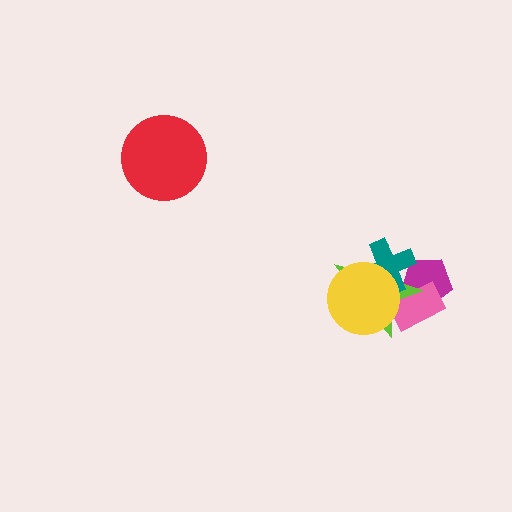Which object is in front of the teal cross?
The yellow circle is in front of the teal cross.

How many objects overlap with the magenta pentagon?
3 objects overlap with the magenta pentagon.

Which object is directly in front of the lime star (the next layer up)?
The teal cross is directly in front of the lime star.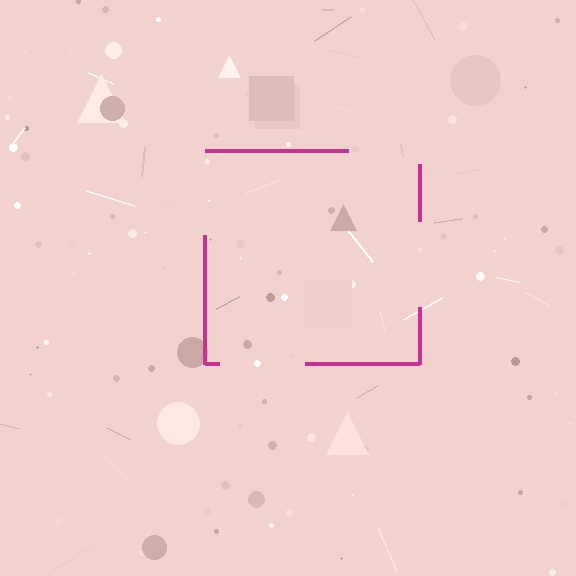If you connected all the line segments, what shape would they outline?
They would outline a square.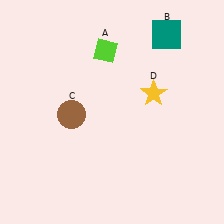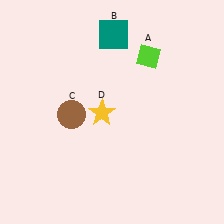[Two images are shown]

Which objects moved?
The objects that moved are: the lime diamond (A), the teal square (B), the yellow star (D).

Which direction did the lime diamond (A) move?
The lime diamond (A) moved right.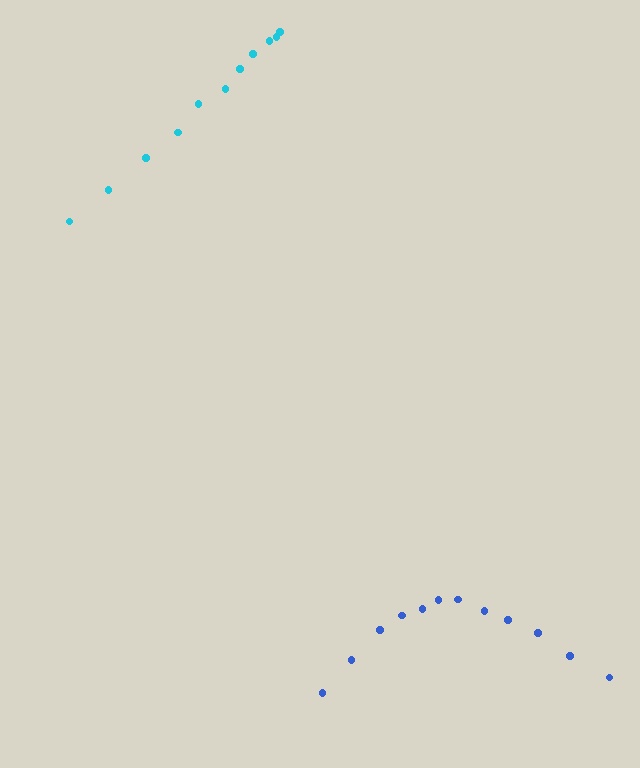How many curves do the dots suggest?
There are 2 distinct paths.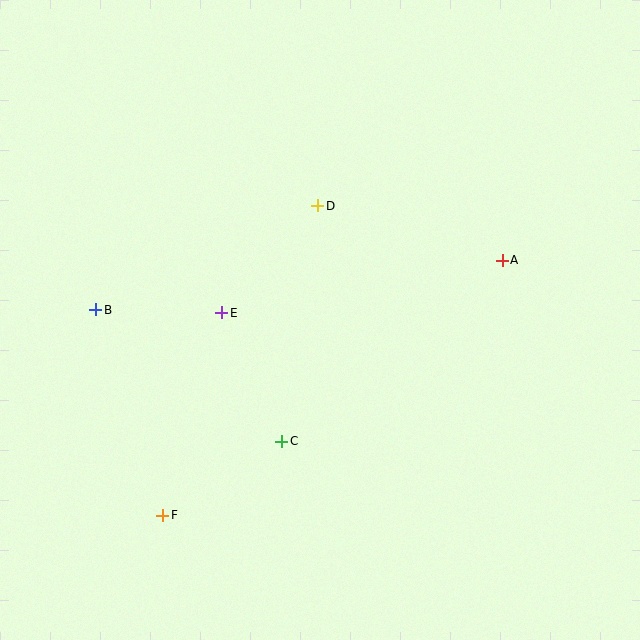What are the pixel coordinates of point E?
Point E is at (222, 313).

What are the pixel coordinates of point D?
Point D is at (318, 206).